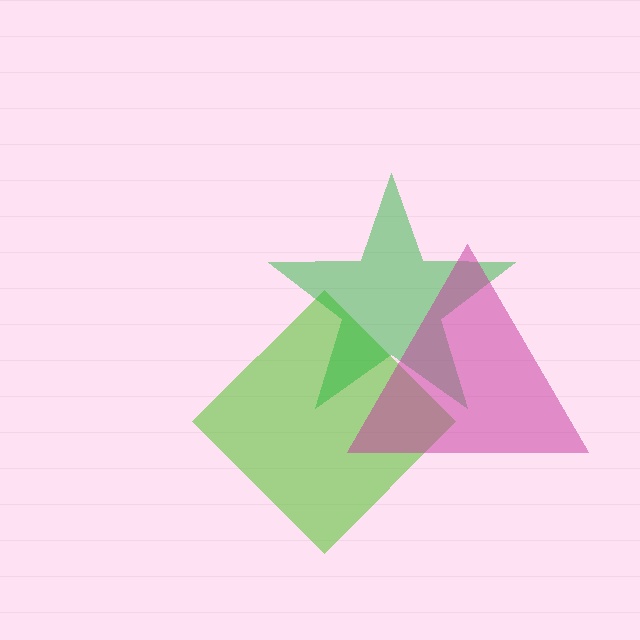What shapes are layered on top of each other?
The layered shapes are: a lime diamond, a green star, a magenta triangle.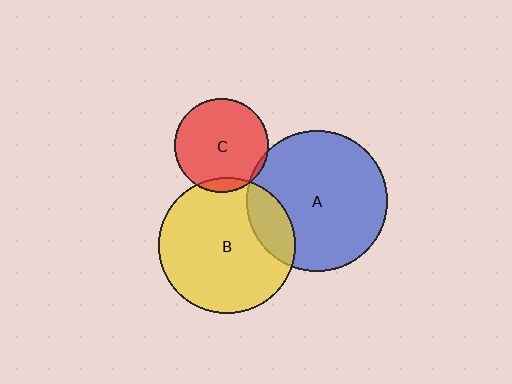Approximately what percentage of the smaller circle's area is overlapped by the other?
Approximately 5%.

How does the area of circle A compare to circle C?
Approximately 2.2 times.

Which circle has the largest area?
Circle A (blue).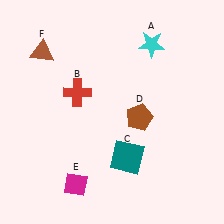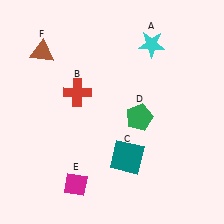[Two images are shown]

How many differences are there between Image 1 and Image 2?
There is 1 difference between the two images.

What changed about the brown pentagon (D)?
In Image 1, D is brown. In Image 2, it changed to green.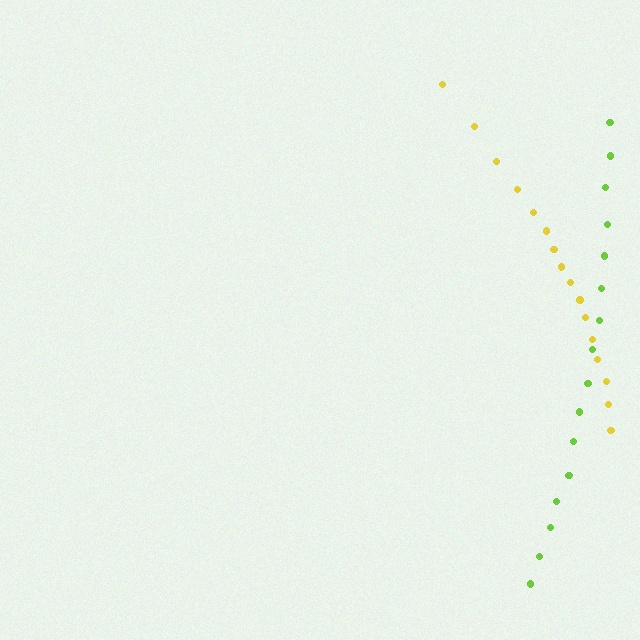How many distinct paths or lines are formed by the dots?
There are 2 distinct paths.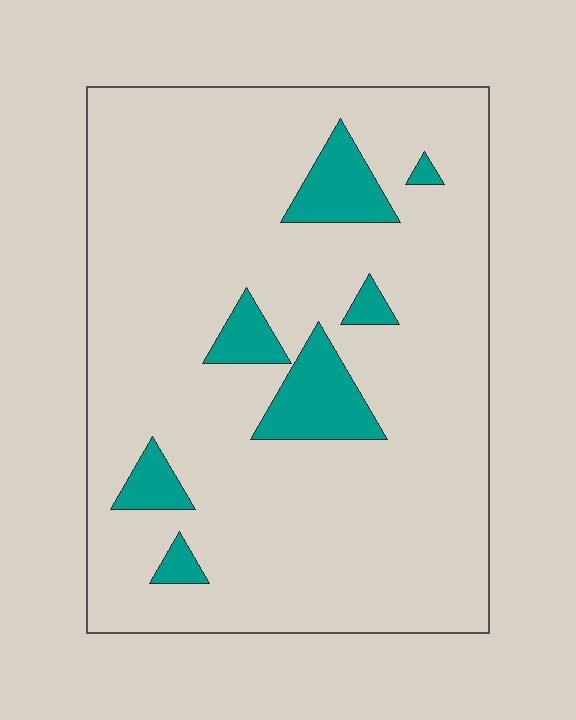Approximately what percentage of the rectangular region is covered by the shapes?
Approximately 10%.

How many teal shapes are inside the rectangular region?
7.